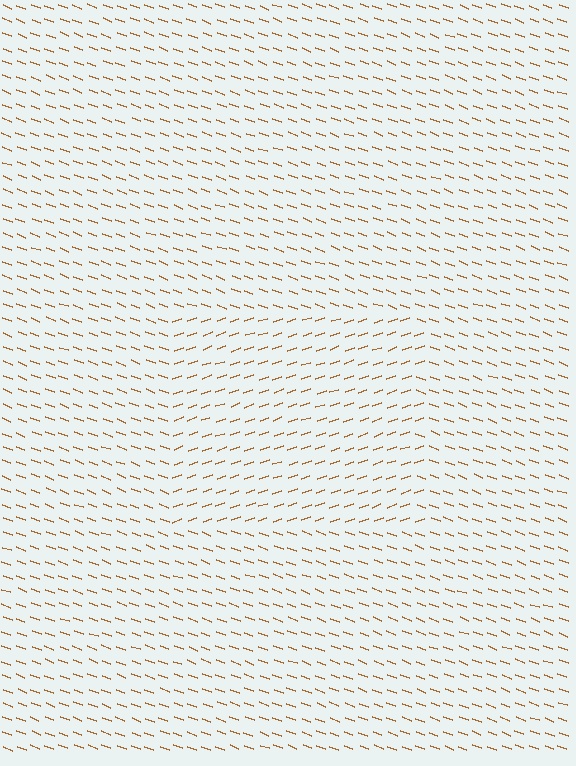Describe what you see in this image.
The image is filled with small brown line segments. A rectangle region in the image has lines oriented differently from the surrounding lines, creating a visible texture boundary.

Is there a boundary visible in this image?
Yes, there is a texture boundary formed by a change in line orientation.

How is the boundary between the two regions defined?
The boundary is defined purely by a change in line orientation (approximately 39 degrees difference). All lines are the same color and thickness.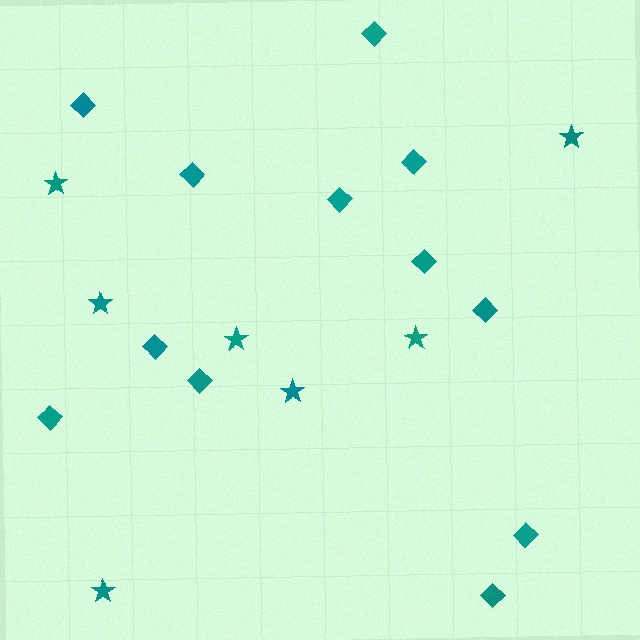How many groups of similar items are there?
There are 2 groups: one group of stars (7) and one group of diamonds (12).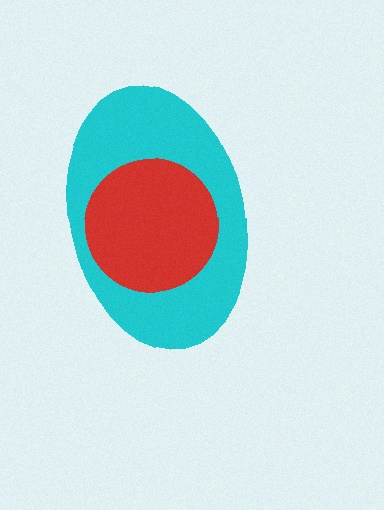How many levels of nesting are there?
2.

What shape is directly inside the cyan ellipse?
The red circle.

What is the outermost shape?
The cyan ellipse.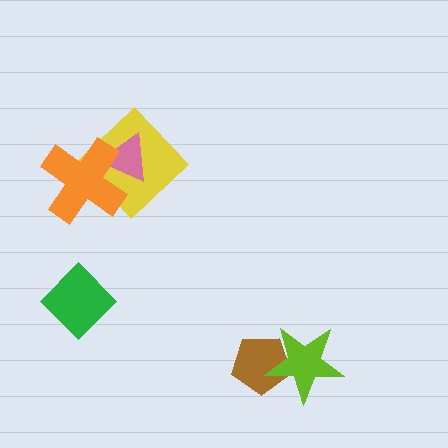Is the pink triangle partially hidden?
Yes, it is partially covered by another shape.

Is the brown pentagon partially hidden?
Yes, it is partially covered by another shape.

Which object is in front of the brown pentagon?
The lime star is in front of the brown pentagon.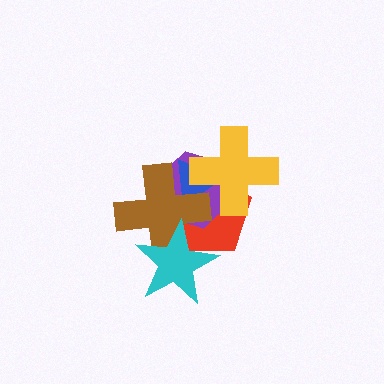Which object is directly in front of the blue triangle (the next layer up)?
The brown cross is directly in front of the blue triangle.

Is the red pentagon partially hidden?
Yes, it is partially covered by another shape.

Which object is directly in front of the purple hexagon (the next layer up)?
The blue triangle is directly in front of the purple hexagon.